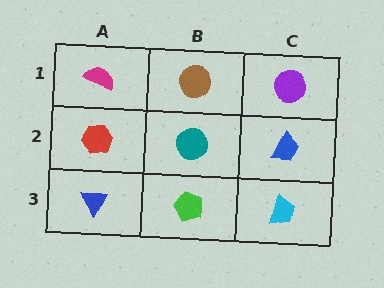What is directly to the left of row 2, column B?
A red hexagon.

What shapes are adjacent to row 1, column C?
A blue trapezoid (row 2, column C), a brown circle (row 1, column B).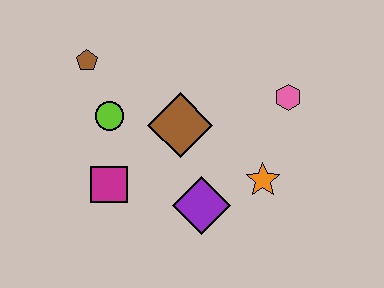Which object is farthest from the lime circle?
The pink hexagon is farthest from the lime circle.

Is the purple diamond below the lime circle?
Yes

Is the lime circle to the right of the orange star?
No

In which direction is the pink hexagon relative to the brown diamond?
The pink hexagon is to the right of the brown diamond.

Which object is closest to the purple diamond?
The orange star is closest to the purple diamond.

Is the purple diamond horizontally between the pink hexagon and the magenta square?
Yes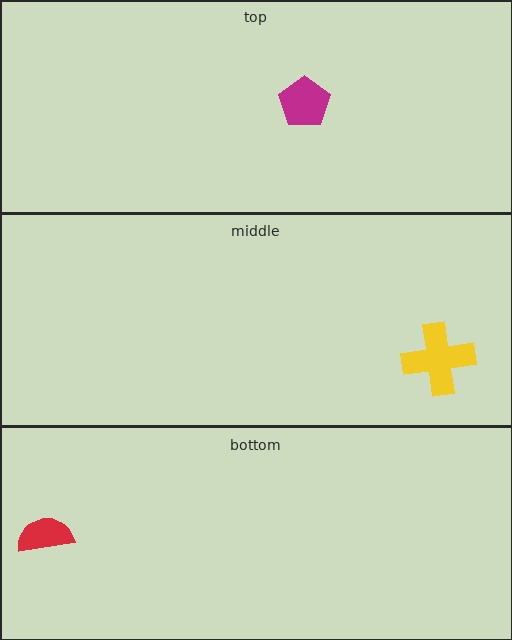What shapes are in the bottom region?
The red semicircle.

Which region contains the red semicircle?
The bottom region.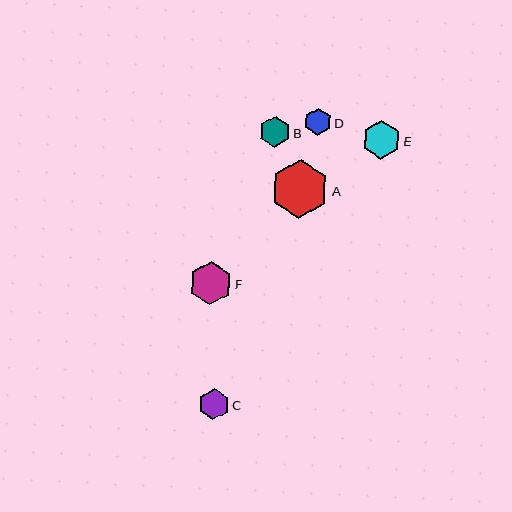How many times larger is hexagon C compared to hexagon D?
Hexagon C is approximately 1.1 times the size of hexagon D.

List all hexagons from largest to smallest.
From largest to smallest: A, F, E, C, B, D.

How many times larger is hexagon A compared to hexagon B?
Hexagon A is approximately 1.9 times the size of hexagon B.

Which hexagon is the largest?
Hexagon A is the largest with a size of approximately 59 pixels.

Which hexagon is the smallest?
Hexagon D is the smallest with a size of approximately 27 pixels.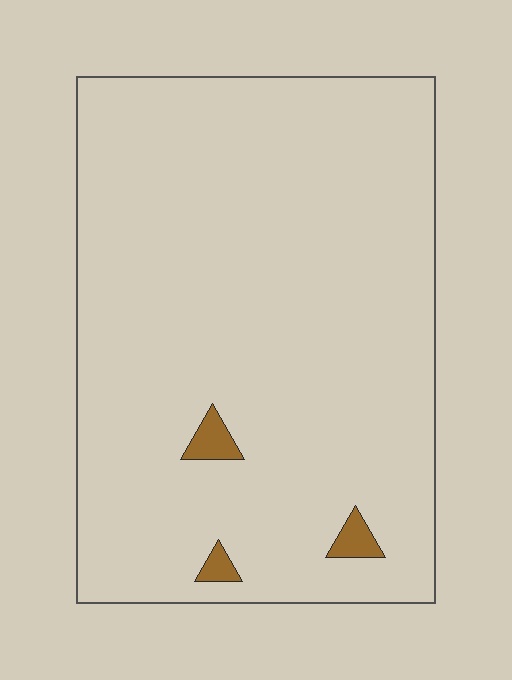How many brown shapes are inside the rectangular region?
3.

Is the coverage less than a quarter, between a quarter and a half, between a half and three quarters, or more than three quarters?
Less than a quarter.